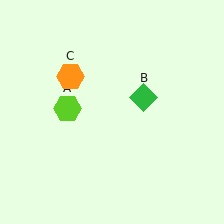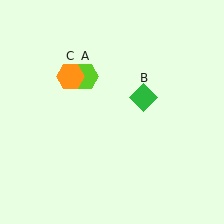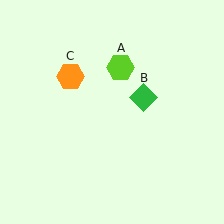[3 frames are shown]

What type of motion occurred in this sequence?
The lime hexagon (object A) rotated clockwise around the center of the scene.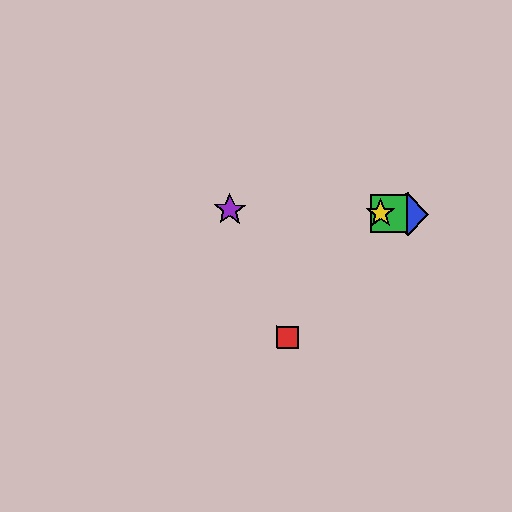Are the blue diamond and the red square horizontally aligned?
No, the blue diamond is at y≈214 and the red square is at y≈337.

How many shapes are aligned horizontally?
4 shapes (the blue diamond, the green square, the yellow star, the purple star) are aligned horizontally.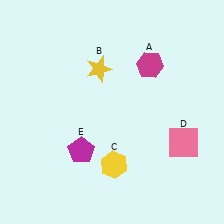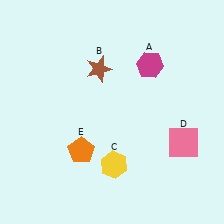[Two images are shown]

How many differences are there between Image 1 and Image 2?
There are 2 differences between the two images.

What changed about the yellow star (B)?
In Image 1, B is yellow. In Image 2, it changed to brown.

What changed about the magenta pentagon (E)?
In Image 1, E is magenta. In Image 2, it changed to orange.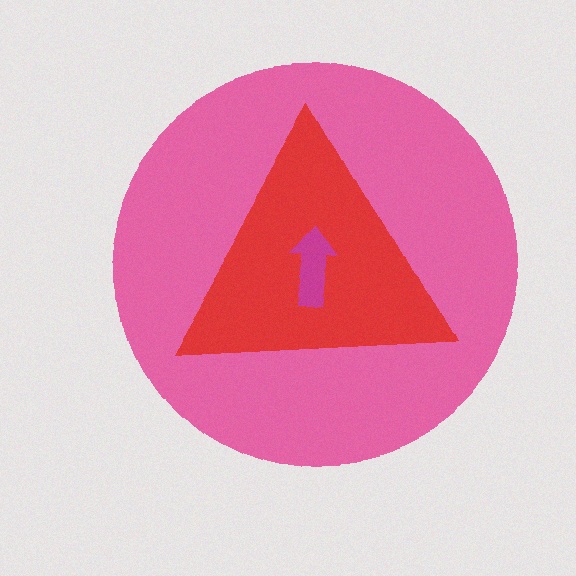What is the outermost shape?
The pink circle.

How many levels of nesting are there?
3.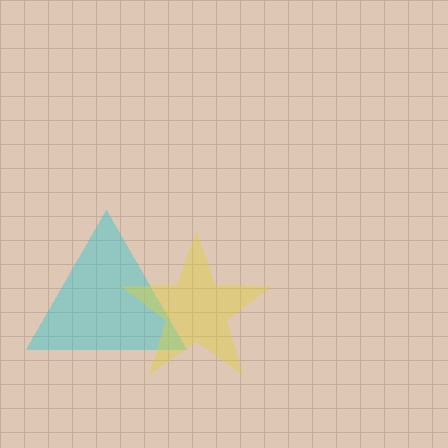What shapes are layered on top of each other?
The layered shapes are: a cyan triangle, a yellow star.